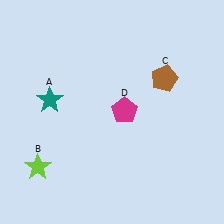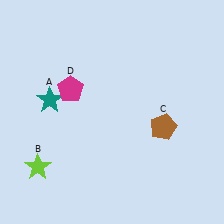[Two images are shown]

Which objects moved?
The objects that moved are: the brown pentagon (C), the magenta pentagon (D).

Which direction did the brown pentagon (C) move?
The brown pentagon (C) moved down.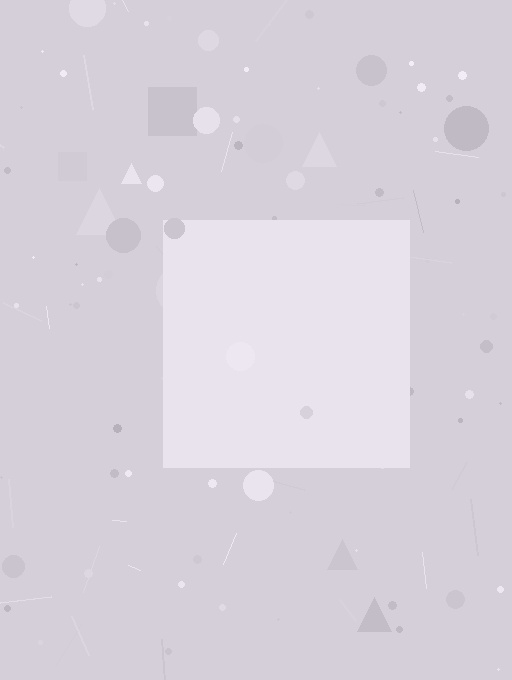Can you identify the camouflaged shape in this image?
The camouflaged shape is a square.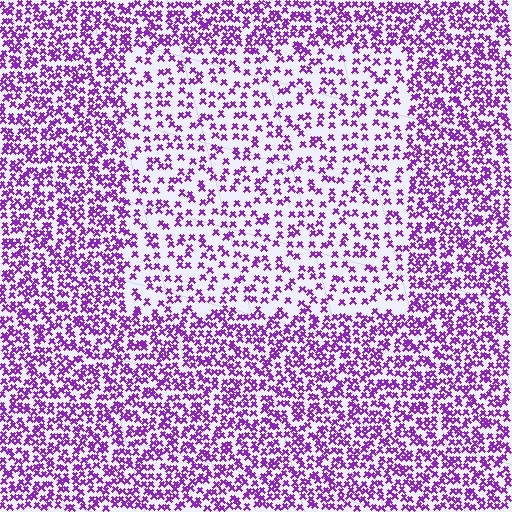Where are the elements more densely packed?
The elements are more densely packed outside the rectangle boundary.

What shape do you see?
I see a rectangle.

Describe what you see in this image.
The image contains small purple elements arranged at two different densities. A rectangle-shaped region is visible where the elements are less densely packed than the surrounding area.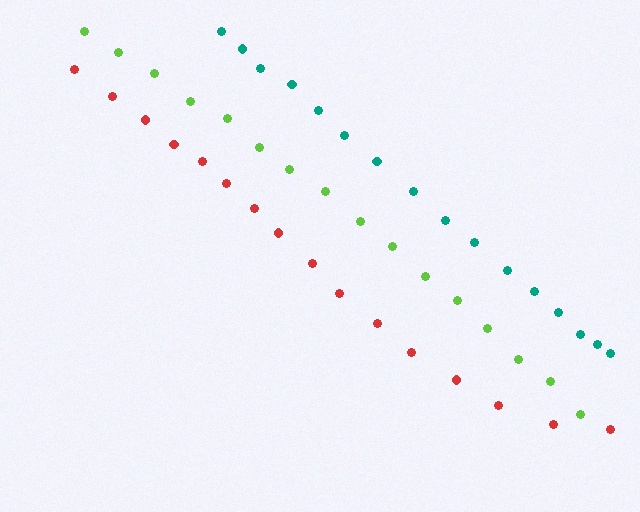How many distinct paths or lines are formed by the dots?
There are 3 distinct paths.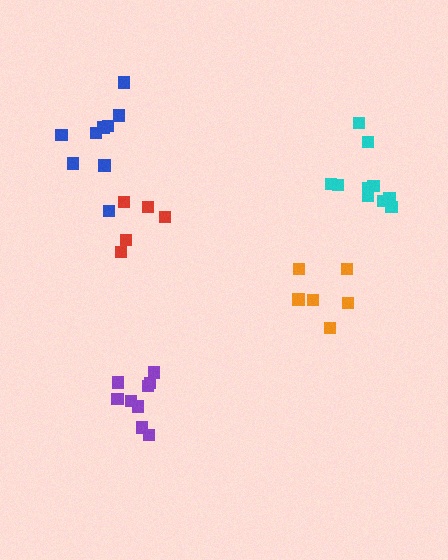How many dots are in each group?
Group 1: 9 dots, Group 2: 9 dots, Group 3: 11 dots, Group 4: 5 dots, Group 5: 6 dots (40 total).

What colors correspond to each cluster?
The clusters are colored: purple, blue, cyan, red, orange.